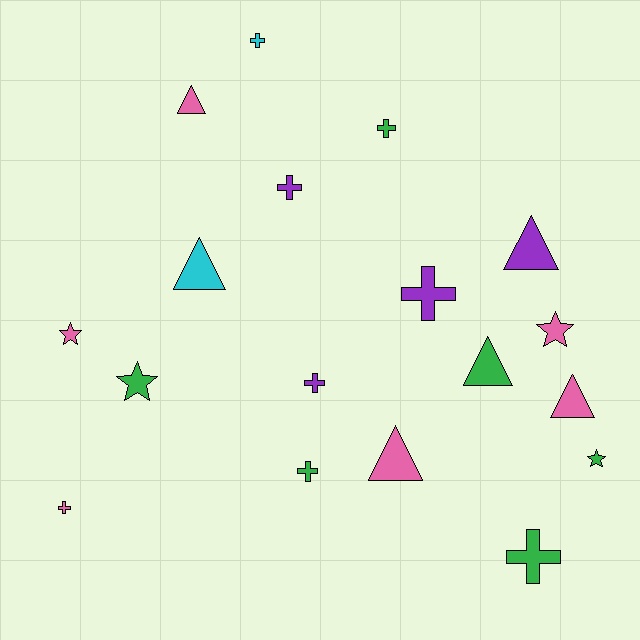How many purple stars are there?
There are no purple stars.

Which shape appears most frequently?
Cross, with 8 objects.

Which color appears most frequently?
Pink, with 6 objects.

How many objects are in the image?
There are 18 objects.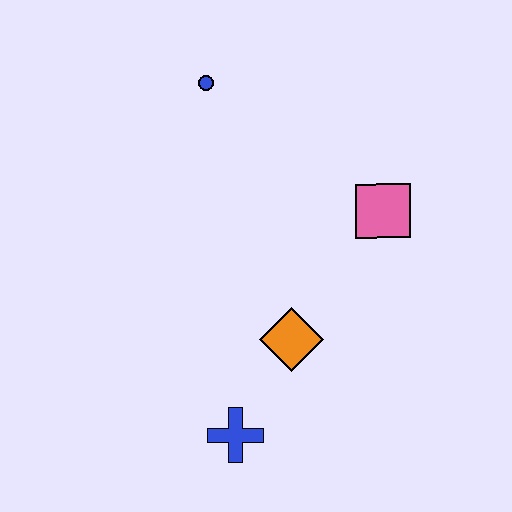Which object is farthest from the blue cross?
The blue circle is farthest from the blue cross.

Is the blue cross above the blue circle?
No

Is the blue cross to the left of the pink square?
Yes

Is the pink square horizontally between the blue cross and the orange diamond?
No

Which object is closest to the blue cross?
The orange diamond is closest to the blue cross.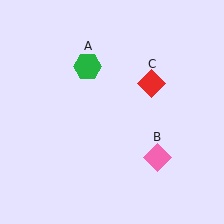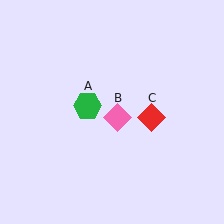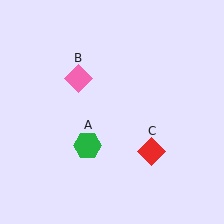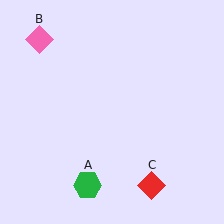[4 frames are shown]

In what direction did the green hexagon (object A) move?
The green hexagon (object A) moved down.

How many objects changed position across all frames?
3 objects changed position: green hexagon (object A), pink diamond (object B), red diamond (object C).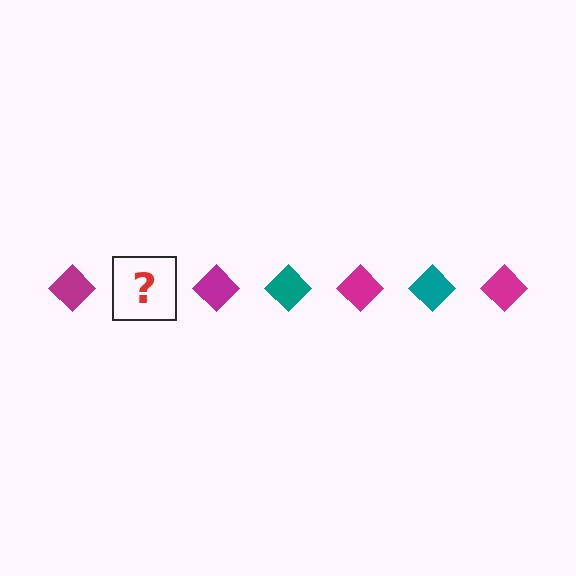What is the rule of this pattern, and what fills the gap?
The rule is that the pattern cycles through magenta, teal diamonds. The gap should be filled with a teal diamond.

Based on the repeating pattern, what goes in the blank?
The blank should be a teal diamond.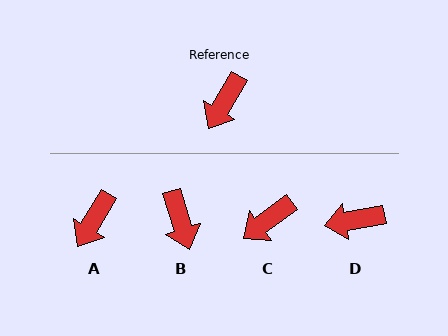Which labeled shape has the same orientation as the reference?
A.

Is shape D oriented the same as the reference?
No, it is off by about 49 degrees.